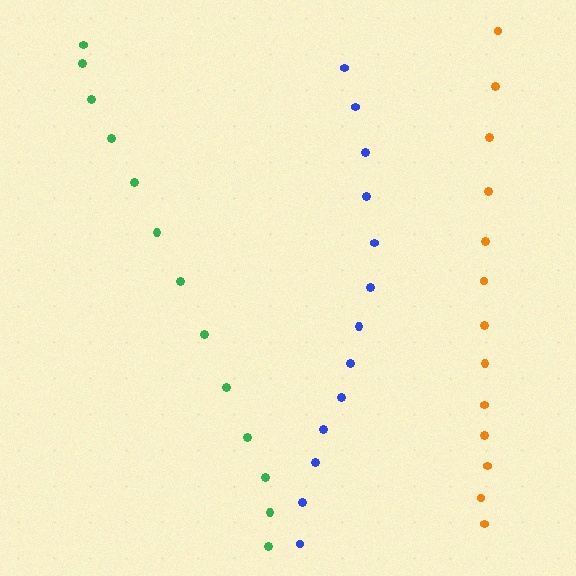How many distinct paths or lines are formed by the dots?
There are 3 distinct paths.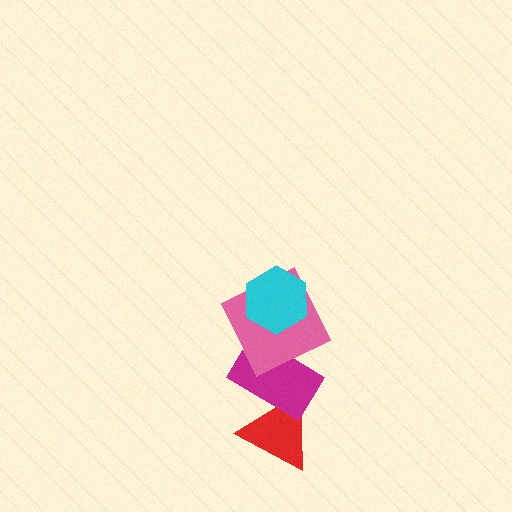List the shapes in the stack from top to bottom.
From top to bottom: the cyan hexagon, the pink square, the magenta rectangle, the red triangle.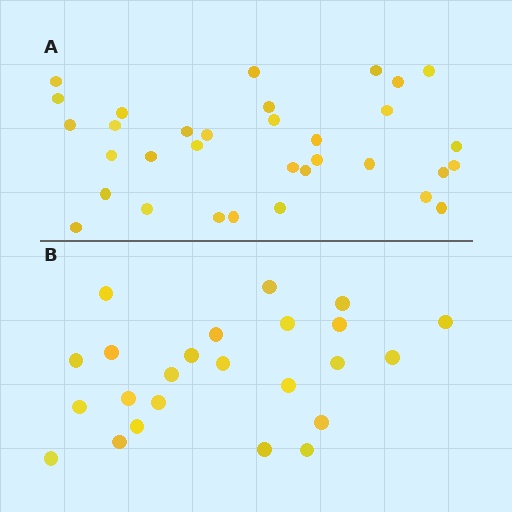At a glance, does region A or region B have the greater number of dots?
Region A (the top region) has more dots.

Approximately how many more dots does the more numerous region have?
Region A has roughly 8 or so more dots than region B.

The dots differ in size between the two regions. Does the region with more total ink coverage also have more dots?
No. Region B has more total ink coverage because its dots are larger, but region A actually contains more individual dots. Total area can be misleading — the number of items is what matters here.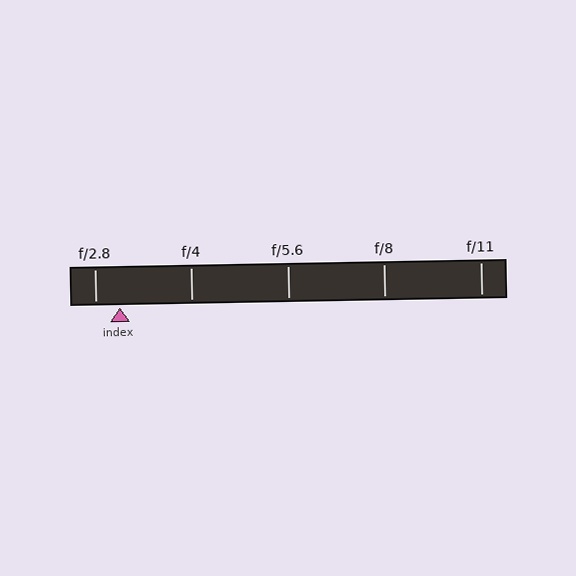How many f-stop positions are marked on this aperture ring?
There are 5 f-stop positions marked.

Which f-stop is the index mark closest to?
The index mark is closest to f/2.8.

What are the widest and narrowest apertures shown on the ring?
The widest aperture shown is f/2.8 and the narrowest is f/11.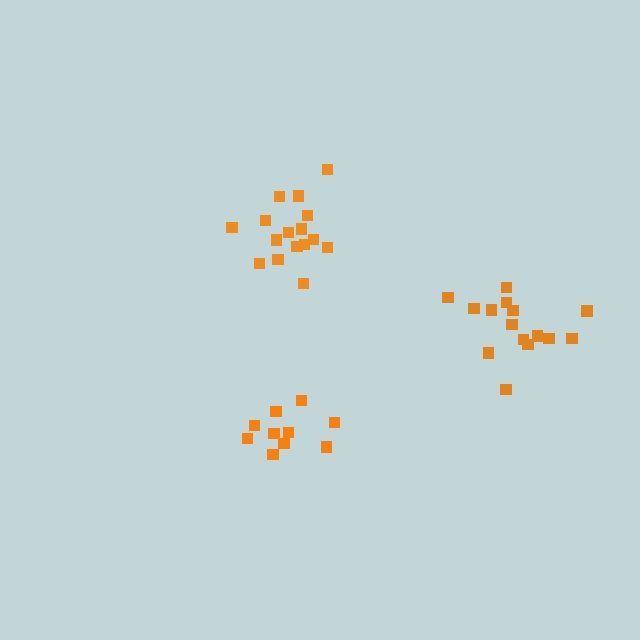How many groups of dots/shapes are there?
There are 3 groups.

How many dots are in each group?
Group 1: 16 dots, Group 2: 10 dots, Group 3: 16 dots (42 total).